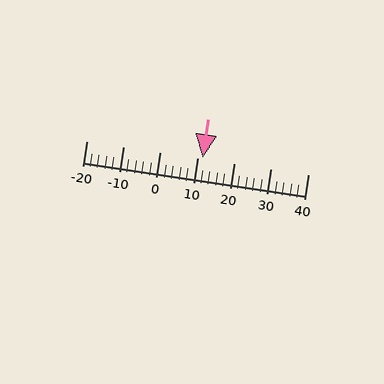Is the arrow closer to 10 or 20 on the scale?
The arrow is closer to 10.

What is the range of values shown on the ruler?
The ruler shows values from -20 to 40.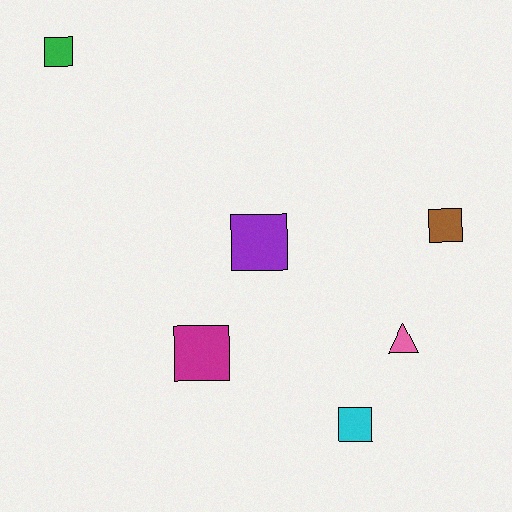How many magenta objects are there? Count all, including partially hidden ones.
There is 1 magenta object.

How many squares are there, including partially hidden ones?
There are 5 squares.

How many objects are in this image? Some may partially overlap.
There are 6 objects.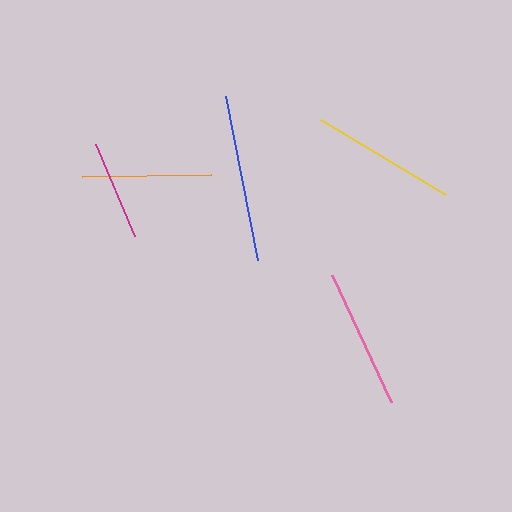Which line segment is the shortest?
The magenta line is the shortest at approximately 100 pixels.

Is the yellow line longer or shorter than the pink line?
The yellow line is longer than the pink line.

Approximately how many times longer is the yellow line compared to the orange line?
The yellow line is approximately 1.1 times the length of the orange line.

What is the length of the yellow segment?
The yellow segment is approximately 146 pixels long.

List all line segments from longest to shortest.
From longest to shortest: blue, yellow, pink, orange, magenta.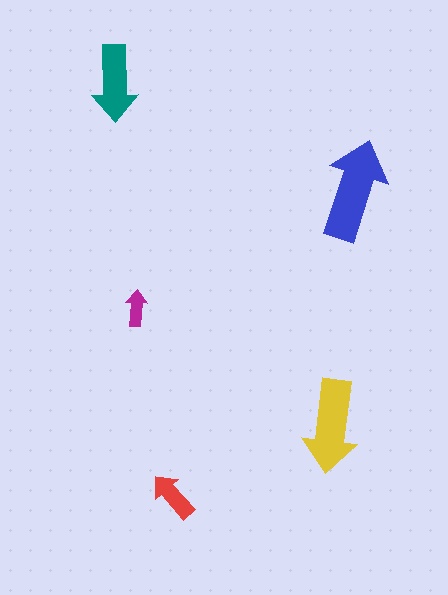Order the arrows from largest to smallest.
the blue one, the yellow one, the teal one, the red one, the magenta one.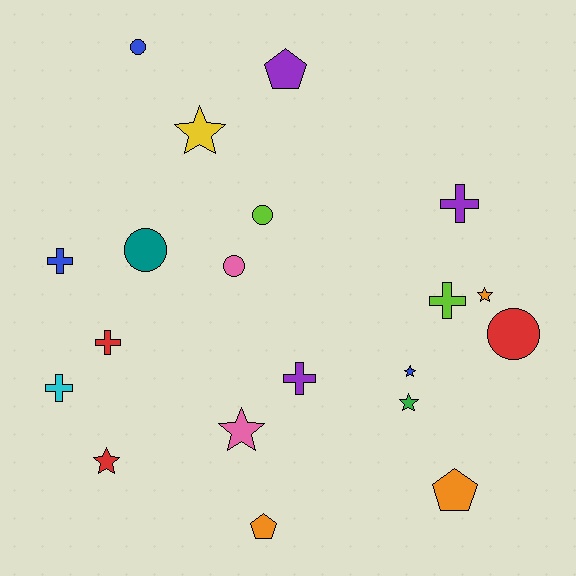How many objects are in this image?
There are 20 objects.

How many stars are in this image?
There are 6 stars.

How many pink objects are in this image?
There are 2 pink objects.